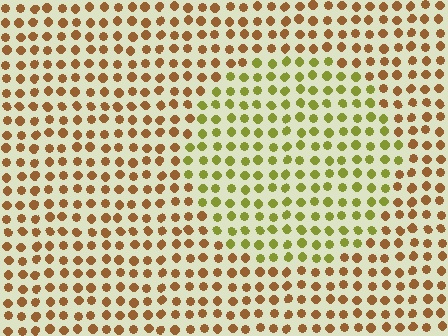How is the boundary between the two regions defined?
The boundary is defined purely by a slight shift in hue (about 43 degrees). Spacing, size, and orientation are identical on both sides.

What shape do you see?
I see a circle.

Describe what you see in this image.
The image is filled with small brown elements in a uniform arrangement. A circle-shaped region is visible where the elements are tinted to a slightly different hue, forming a subtle color boundary.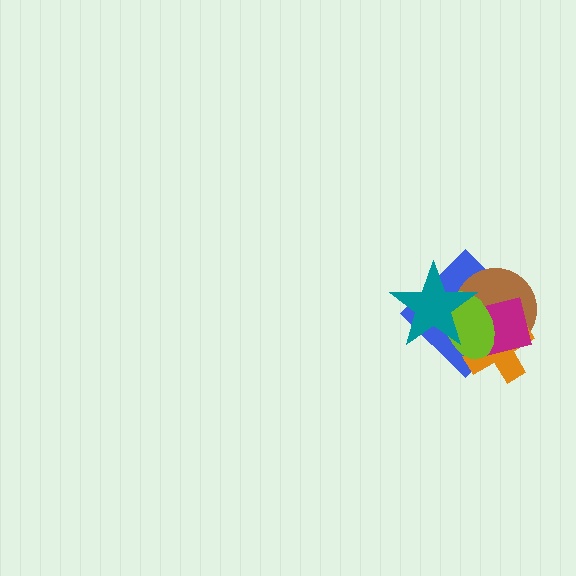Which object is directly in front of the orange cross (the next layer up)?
The magenta square is directly in front of the orange cross.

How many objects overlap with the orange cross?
4 objects overlap with the orange cross.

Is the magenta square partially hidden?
Yes, it is partially covered by another shape.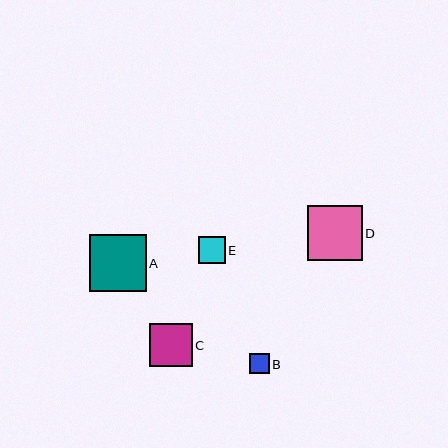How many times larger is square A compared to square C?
Square A is approximately 1.3 times the size of square C.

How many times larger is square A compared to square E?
Square A is approximately 2.1 times the size of square E.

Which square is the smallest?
Square B is the smallest with a size of approximately 20 pixels.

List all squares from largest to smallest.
From largest to smallest: A, D, C, E, B.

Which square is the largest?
Square A is the largest with a size of approximately 56 pixels.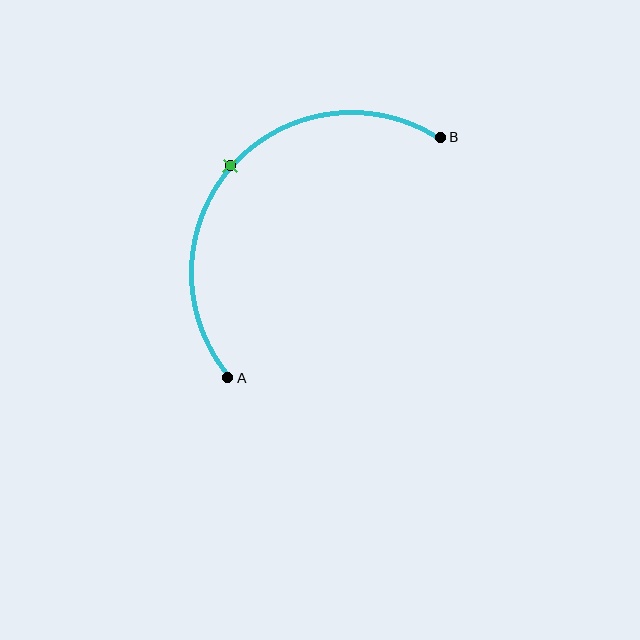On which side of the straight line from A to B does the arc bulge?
The arc bulges above and to the left of the straight line connecting A and B.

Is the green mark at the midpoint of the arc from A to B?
Yes. The green mark lies on the arc at equal arc-length from both A and B — it is the arc midpoint.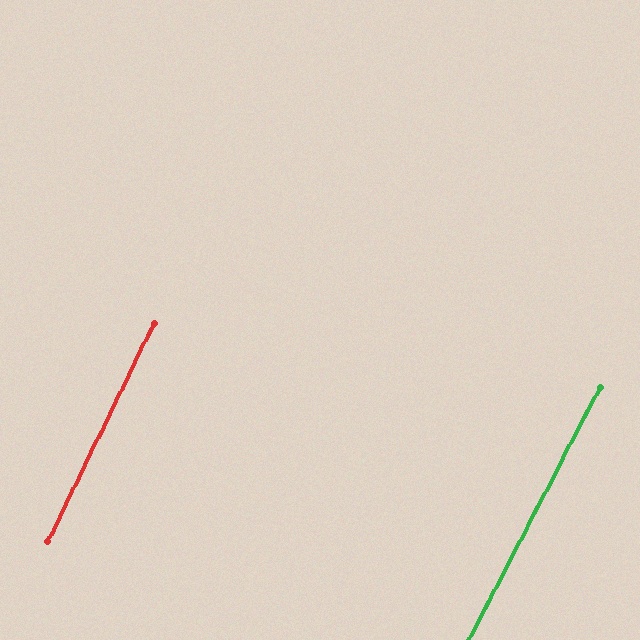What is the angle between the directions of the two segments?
Approximately 2 degrees.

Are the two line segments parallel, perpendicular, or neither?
Parallel — their directions differ by only 1.5°.